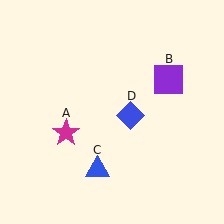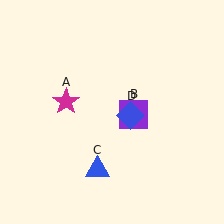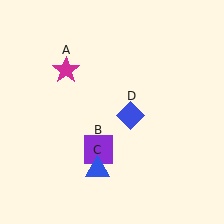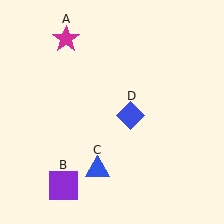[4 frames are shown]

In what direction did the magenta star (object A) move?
The magenta star (object A) moved up.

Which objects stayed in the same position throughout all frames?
Blue triangle (object C) and blue diamond (object D) remained stationary.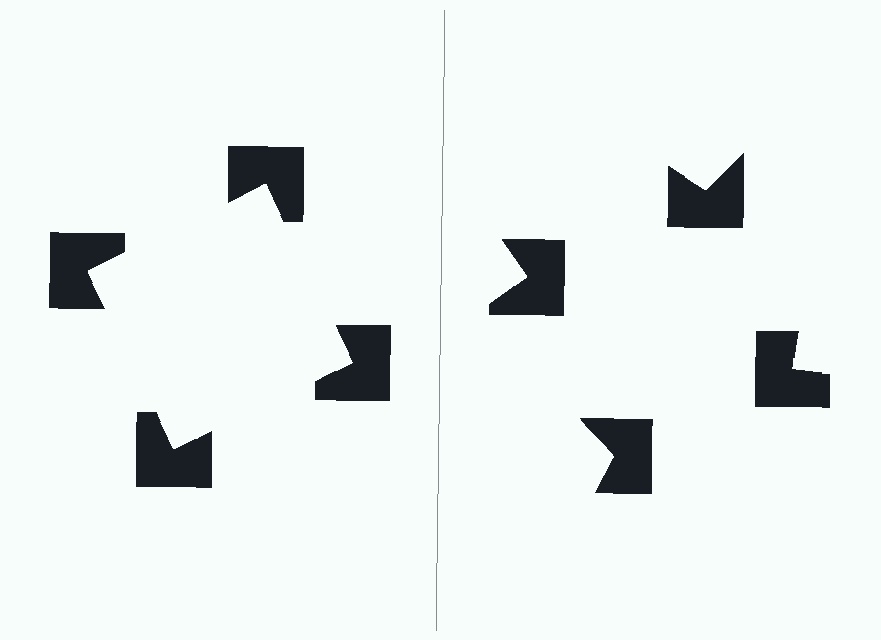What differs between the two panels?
The notched squares are positioned identically on both sides; only the wedge orientations differ. On the left they align to a square; on the right they are misaligned.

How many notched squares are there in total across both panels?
8 — 4 on each side.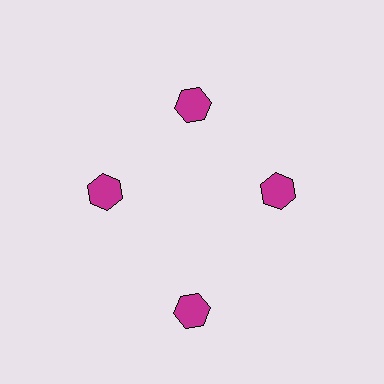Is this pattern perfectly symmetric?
No. The 4 magenta hexagons are arranged in a ring, but one element near the 6 o'clock position is pushed outward from the center, breaking the 4-fold rotational symmetry.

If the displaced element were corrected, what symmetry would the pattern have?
It would have 4-fold rotational symmetry — the pattern would map onto itself every 90 degrees.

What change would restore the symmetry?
The symmetry would be restored by moving it inward, back onto the ring so that all 4 hexagons sit at equal angles and equal distance from the center.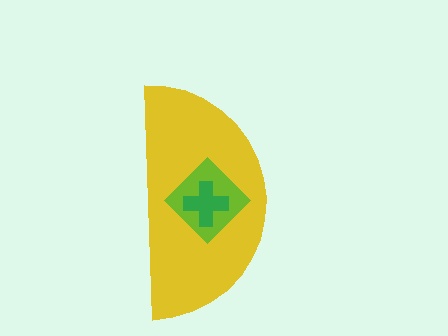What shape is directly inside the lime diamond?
The green cross.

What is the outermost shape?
The yellow semicircle.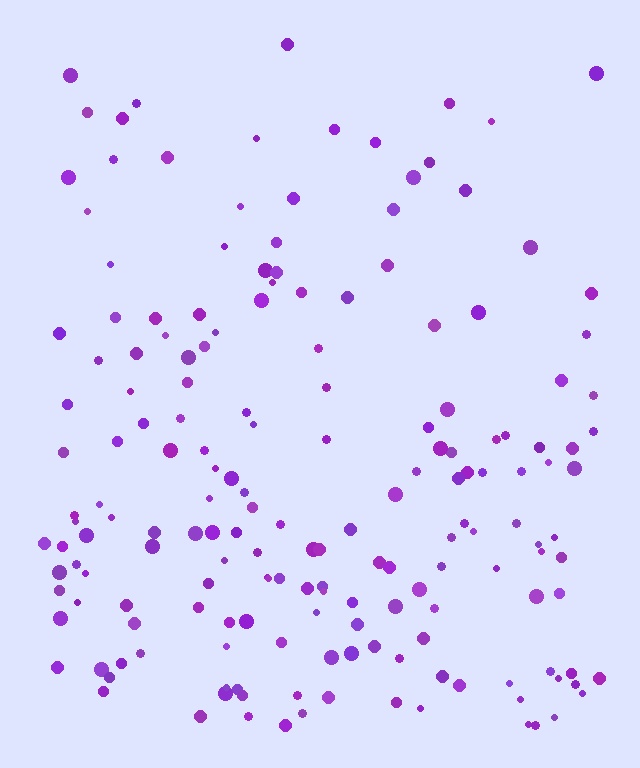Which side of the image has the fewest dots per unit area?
The top.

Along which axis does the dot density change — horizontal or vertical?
Vertical.